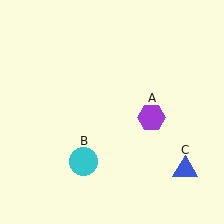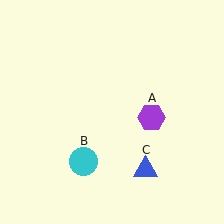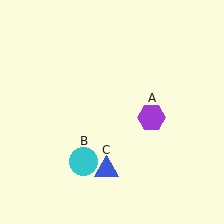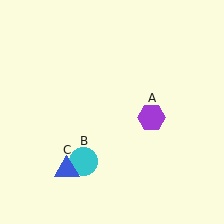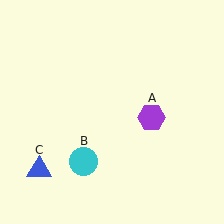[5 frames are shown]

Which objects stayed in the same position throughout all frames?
Purple hexagon (object A) and cyan circle (object B) remained stationary.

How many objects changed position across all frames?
1 object changed position: blue triangle (object C).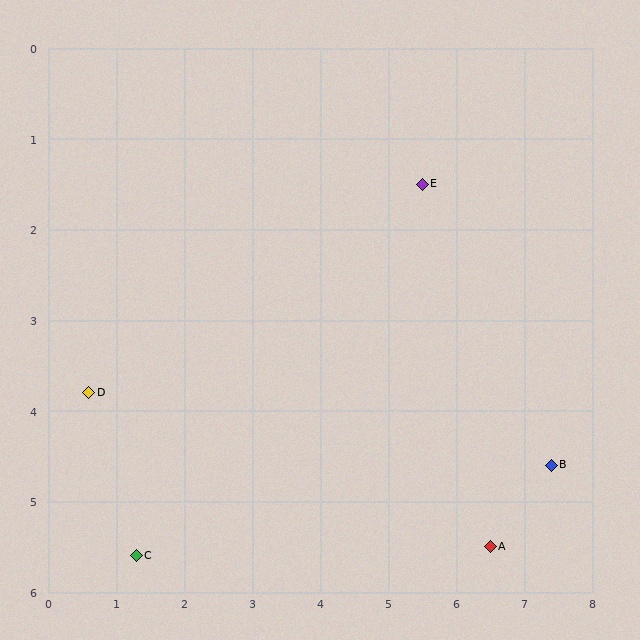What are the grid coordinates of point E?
Point E is at approximately (5.5, 1.5).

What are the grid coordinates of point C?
Point C is at approximately (1.3, 5.6).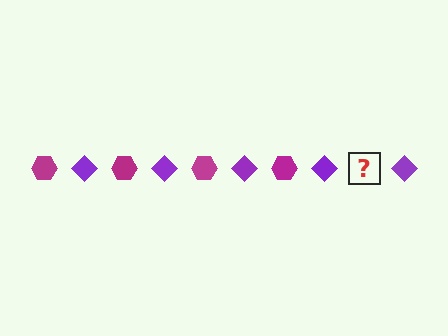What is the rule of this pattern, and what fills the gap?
The rule is that the pattern alternates between magenta hexagon and purple diamond. The gap should be filled with a magenta hexagon.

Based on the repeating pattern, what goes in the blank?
The blank should be a magenta hexagon.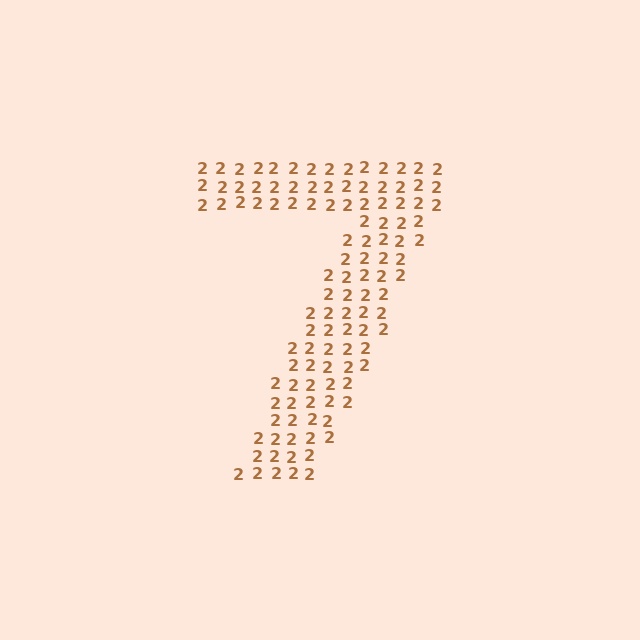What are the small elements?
The small elements are digit 2's.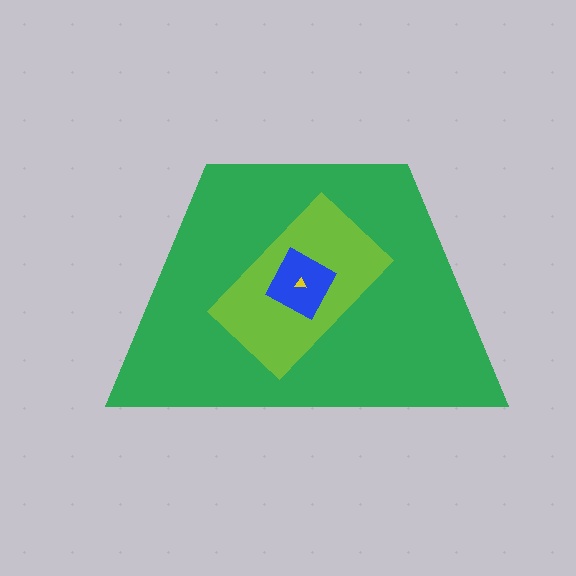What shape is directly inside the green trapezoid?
The lime rectangle.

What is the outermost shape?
The green trapezoid.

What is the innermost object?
The yellow triangle.